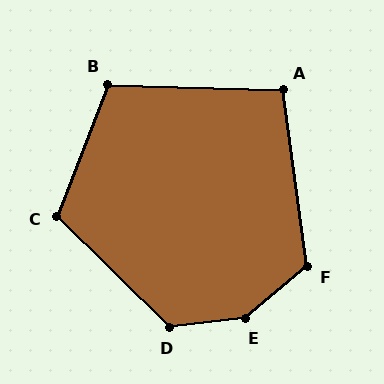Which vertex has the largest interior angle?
E, at approximately 147 degrees.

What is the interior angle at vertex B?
Approximately 109 degrees (obtuse).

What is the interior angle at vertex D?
Approximately 129 degrees (obtuse).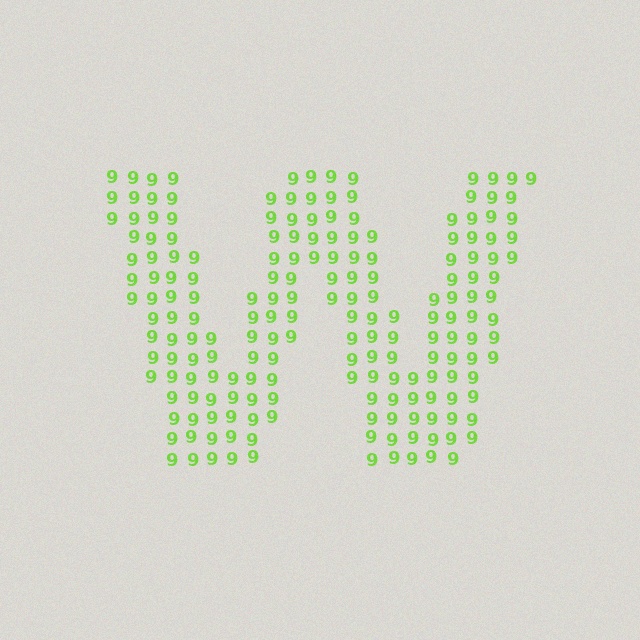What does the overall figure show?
The overall figure shows the letter W.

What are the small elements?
The small elements are digit 9's.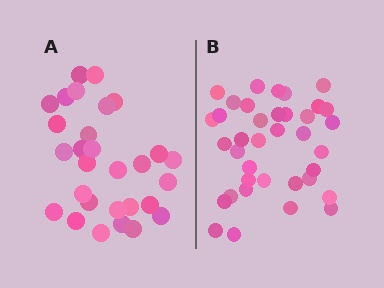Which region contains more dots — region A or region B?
Region B (the right region) has more dots.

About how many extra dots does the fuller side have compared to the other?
Region B has roughly 8 or so more dots than region A.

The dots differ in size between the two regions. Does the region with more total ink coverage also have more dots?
No. Region A has more total ink coverage because its dots are larger, but region B actually contains more individual dots. Total area can be misleading — the number of items is what matters here.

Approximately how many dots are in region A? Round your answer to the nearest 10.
About 30 dots. (The exact count is 29, which rounds to 30.)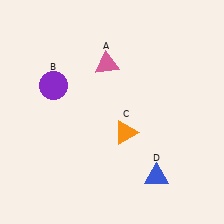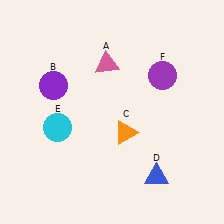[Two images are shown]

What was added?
A cyan circle (E), a purple circle (F) were added in Image 2.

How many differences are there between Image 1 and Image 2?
There are 2 differences between the two images.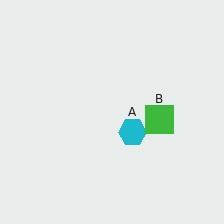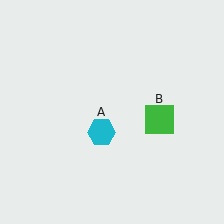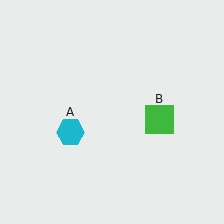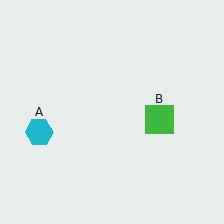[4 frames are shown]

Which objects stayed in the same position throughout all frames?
Green square (object B) remained stationary.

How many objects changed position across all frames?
1 object changed position: cyan hexagon (object A).